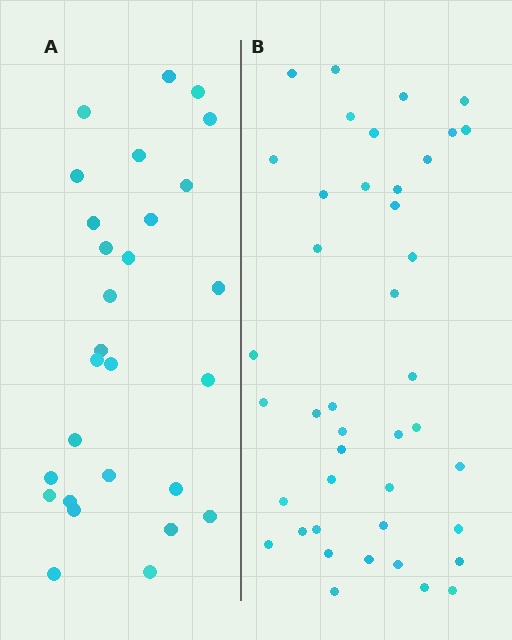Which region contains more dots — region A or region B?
Region B (the right region) has more dots.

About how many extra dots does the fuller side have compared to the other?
Region B has approximately 15 more dots than region A.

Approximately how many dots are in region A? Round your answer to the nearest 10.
About 30 dots. (The exact count is 28, which rounds to 30.)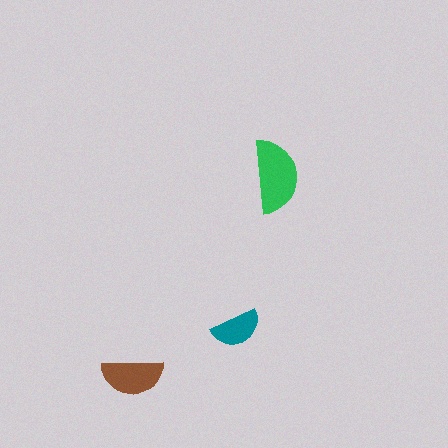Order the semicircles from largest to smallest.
the green one, the brown one, the teal one.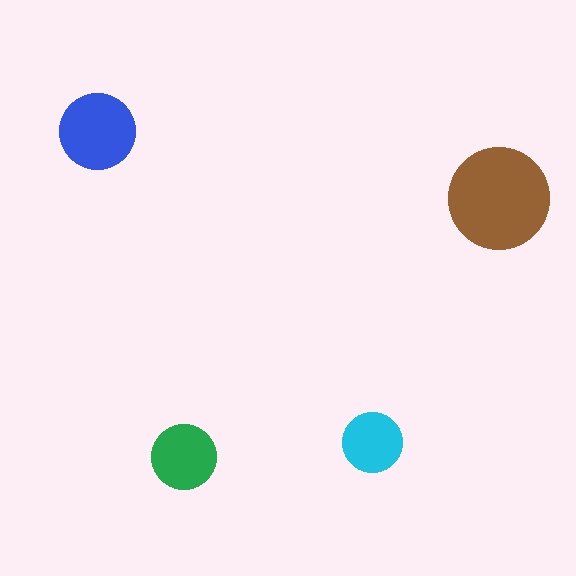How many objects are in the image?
There are 4 objects in the image.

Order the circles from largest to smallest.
the brown one, the blue one, the green one, the cyan one.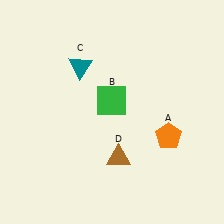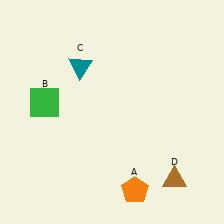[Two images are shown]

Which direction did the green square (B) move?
The green square (B) moved left.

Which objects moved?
The objects that moved are: the orange pentagon (A), the green square (B), the brown triangle (D).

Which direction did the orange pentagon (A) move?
The orange pentagon (A) moved down.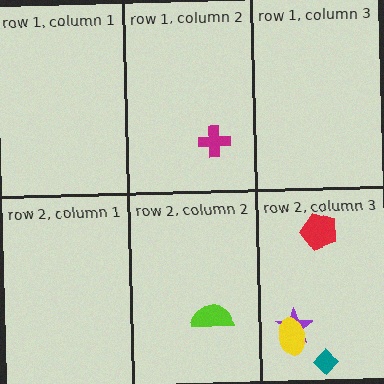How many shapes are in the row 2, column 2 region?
1.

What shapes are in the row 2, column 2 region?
The lime semicircle.